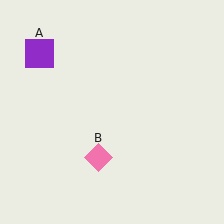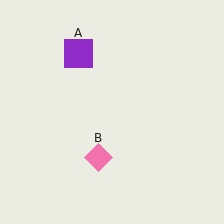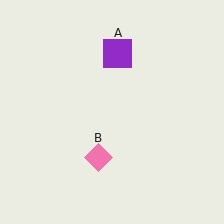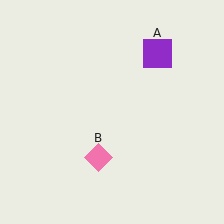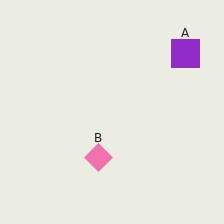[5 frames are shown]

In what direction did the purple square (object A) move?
The purple square (object A) moved right.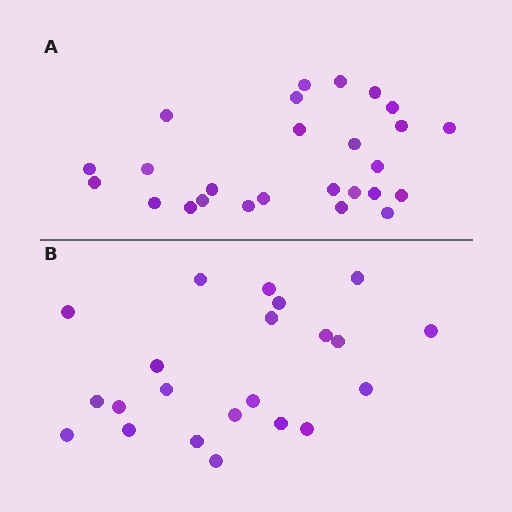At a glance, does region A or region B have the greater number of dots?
Region A (the top region) has more dots.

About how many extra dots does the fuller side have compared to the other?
Region A has about 4 more dots than region B.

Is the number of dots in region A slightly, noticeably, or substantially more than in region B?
Region A has only slightly more — the two regions are fairly close. The ratio is roughly 1.2 to 1.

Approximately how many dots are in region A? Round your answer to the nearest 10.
About 30 dots. (The exact count is 26, which rounds to 30.)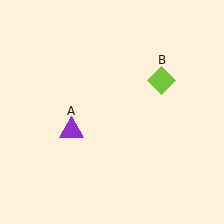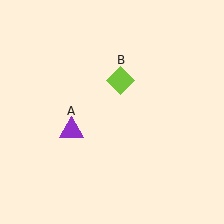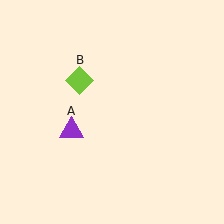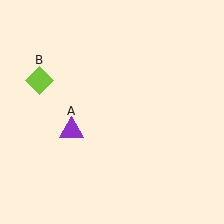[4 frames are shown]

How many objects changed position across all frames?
1 object changed position: lime diamond (object B).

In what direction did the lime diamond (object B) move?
The lime diamond (object B) moved left.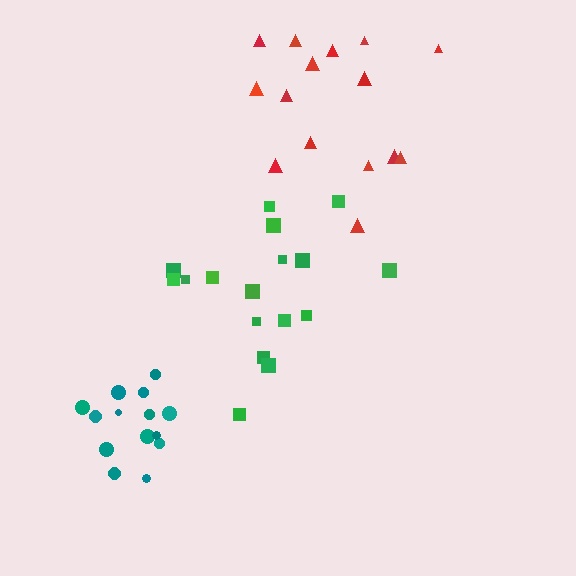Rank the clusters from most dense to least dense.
teal, green, red.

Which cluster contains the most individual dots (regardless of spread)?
Green (17).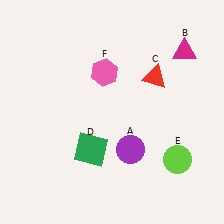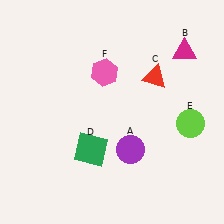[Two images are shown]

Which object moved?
The lime circle (E) moved up.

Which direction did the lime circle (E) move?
The lime circle (E) moved up.